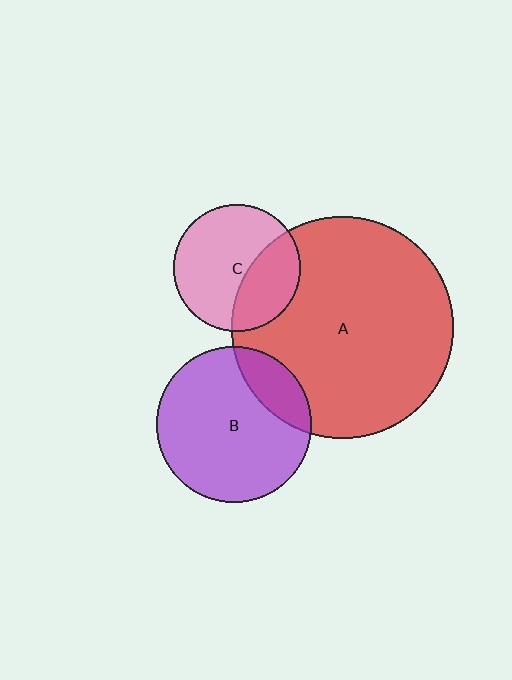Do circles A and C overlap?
Yes.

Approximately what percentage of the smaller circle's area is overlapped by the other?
Approximately 35%.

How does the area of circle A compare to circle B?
Approximately 2.1 times.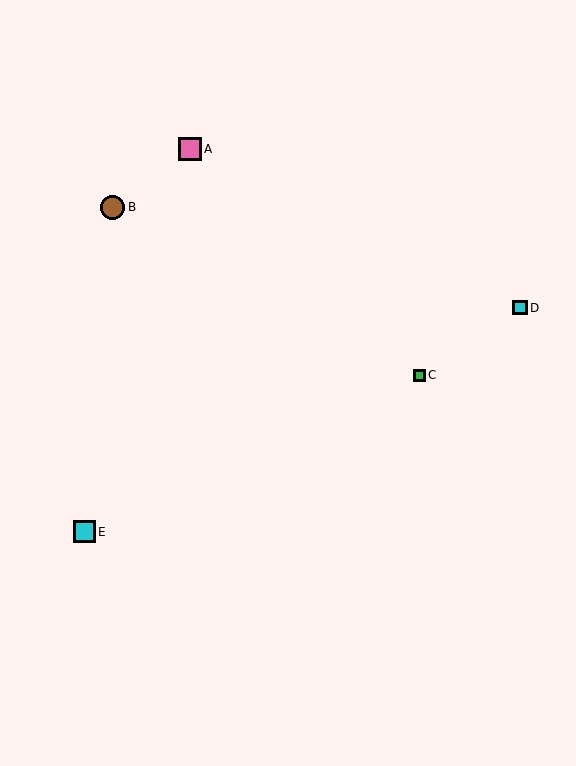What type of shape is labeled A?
Shape A is a pink square.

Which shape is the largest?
The brown circle (labeled B) is the largest.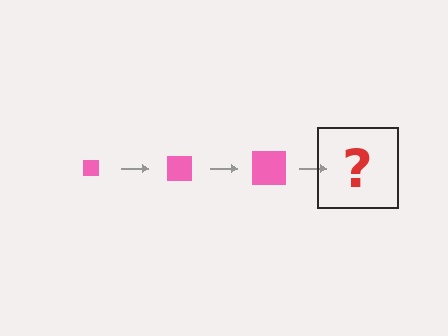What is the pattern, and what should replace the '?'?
The pattern is that the square gets progressively larger each step. The '?' should be a pink square, larger than the previous one.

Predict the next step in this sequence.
The next step is a pink square, larger than the previous one.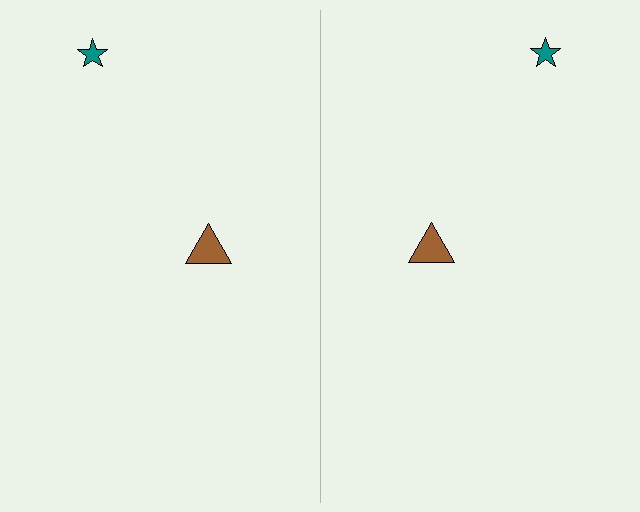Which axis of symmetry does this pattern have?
The pattern has a vertical axis of symmetry running through the center of the image.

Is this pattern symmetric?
Yes, this pattern has bilateral (reflection) symmetry.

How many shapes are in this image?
There are 4 shapes in this image.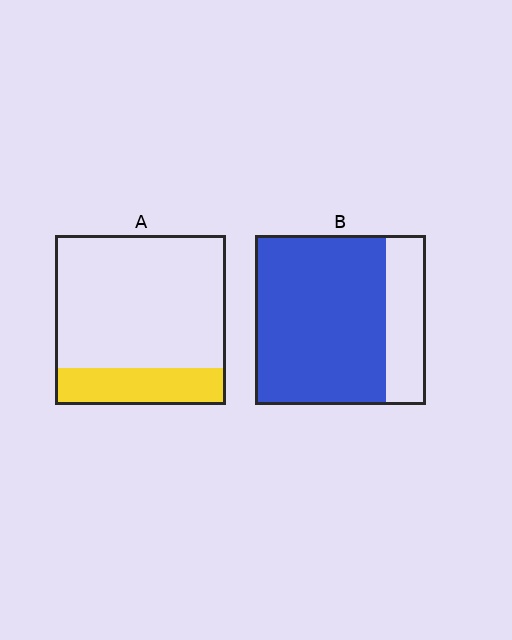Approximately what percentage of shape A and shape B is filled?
A is approximately 20% and B is approximately 75%.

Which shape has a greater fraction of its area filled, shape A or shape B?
Shape B.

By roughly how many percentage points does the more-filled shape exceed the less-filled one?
By roughly 55 percentage points (B over A).